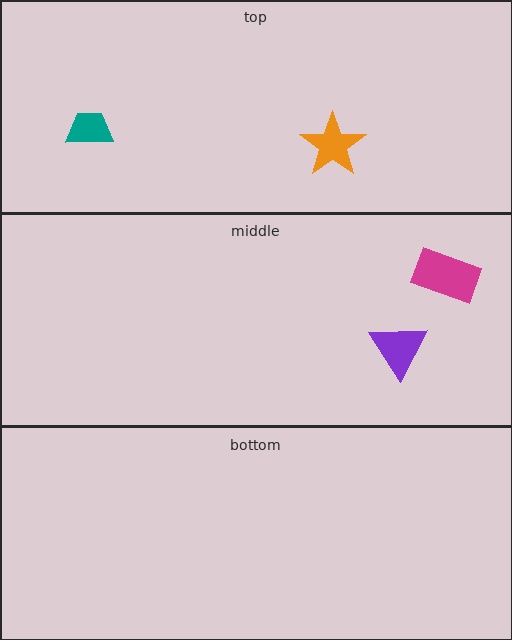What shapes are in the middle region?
The magenta rectangle, the purple triangle.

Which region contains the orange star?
The top region.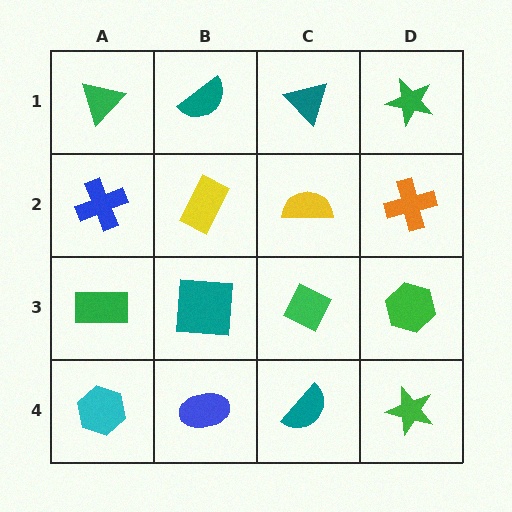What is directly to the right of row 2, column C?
An orange cross.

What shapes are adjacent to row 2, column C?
A teal triangle (row 1, column C), a green diamond (row 3, column C), a yellow rectangle (row 2, column B), an orange cross (row 2, column D).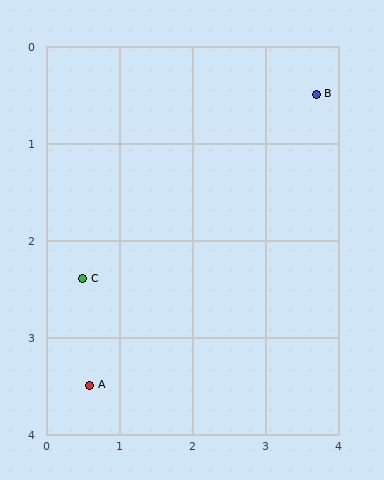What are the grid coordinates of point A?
Point A is at approximately (0.6, 3.5).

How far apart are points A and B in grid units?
Points A and B are about 4.3 grid units apart.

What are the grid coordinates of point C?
Point C is at approximately (0.5, 2.4).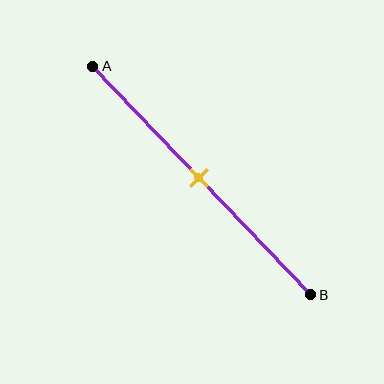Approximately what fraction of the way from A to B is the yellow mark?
The yellow mark is approximately 50% of the way from A to B.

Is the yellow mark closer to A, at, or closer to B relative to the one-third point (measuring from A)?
The yellow mark is closer to point B than the one-third point of segment AB.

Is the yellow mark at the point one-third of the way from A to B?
No, the mark is at about 50% from A, not at the 33% one-third point.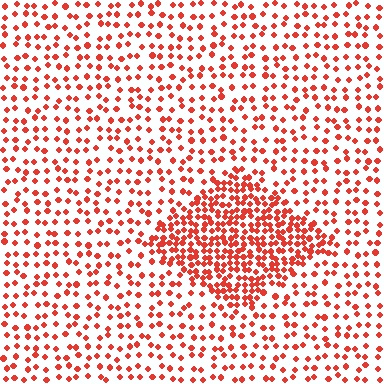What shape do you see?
I see a diamond.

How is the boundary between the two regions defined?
The boundary is defined by a change in element density (approximately 2.4x ratio). All elements are the same color, size, and shape.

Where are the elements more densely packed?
The elements are more densely packed inside the diamond boundary.